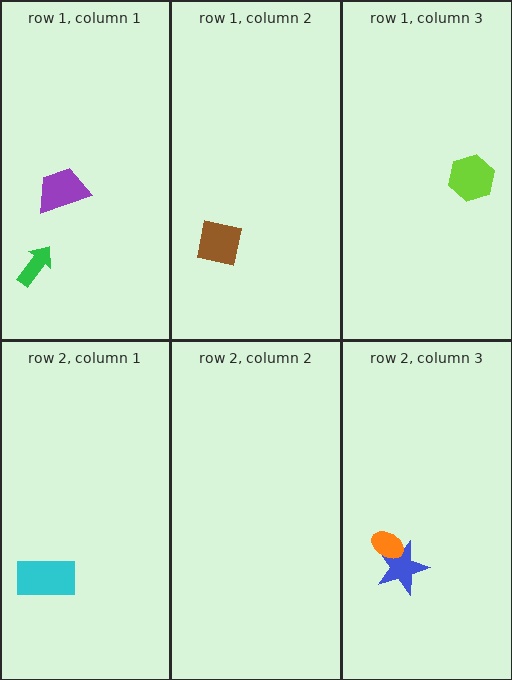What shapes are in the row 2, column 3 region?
The blue star, the orange ellipse.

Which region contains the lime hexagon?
The row 1, column 3 region.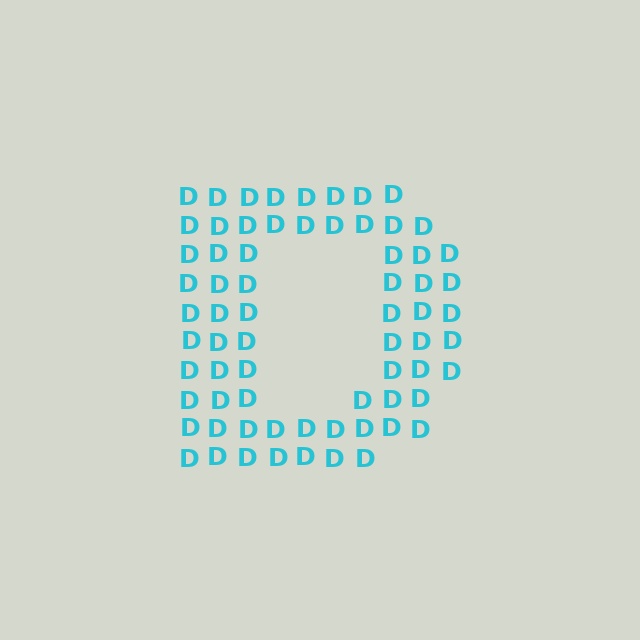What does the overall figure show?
The overall figure shows the letter D.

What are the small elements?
The small elements are letter D's.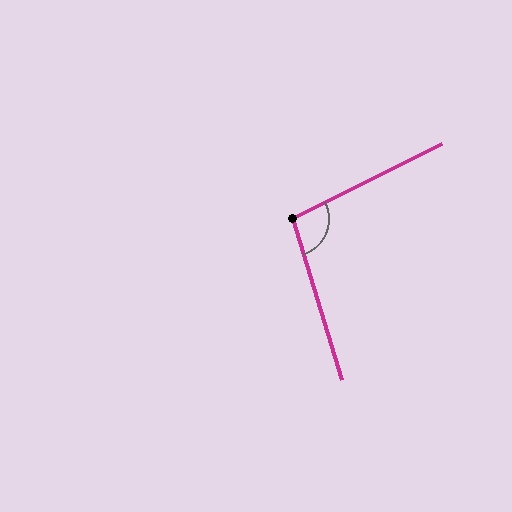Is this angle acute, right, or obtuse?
It is obtuse.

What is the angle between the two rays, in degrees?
Approximately 99 degrees.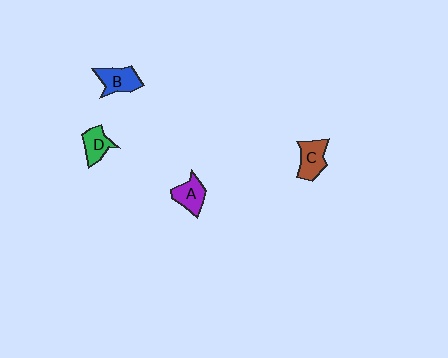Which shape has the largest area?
Shape B (blue).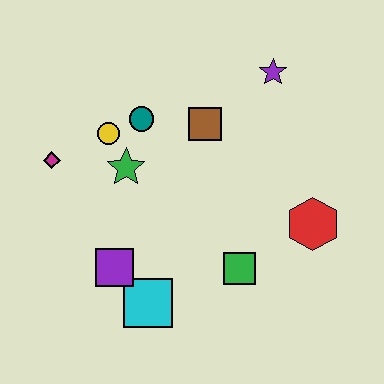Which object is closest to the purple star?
The brown square is closest to the purple star.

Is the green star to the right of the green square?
No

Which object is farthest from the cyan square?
The purple star is farthest from the cyan square.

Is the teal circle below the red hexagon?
No